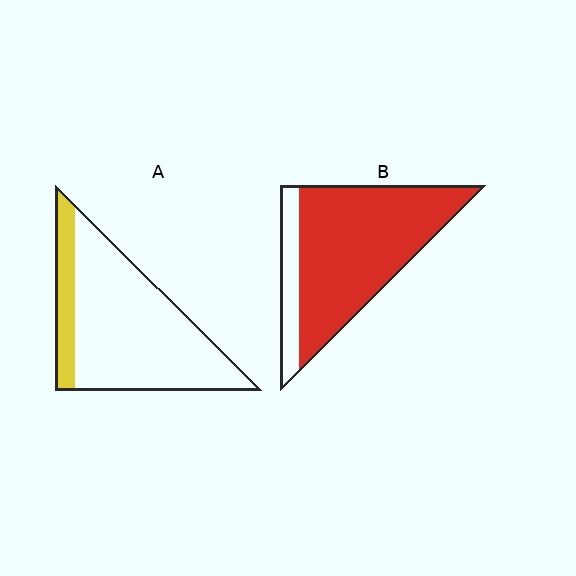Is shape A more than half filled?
No.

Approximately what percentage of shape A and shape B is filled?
A is approximately 20% and B is approximately 80%.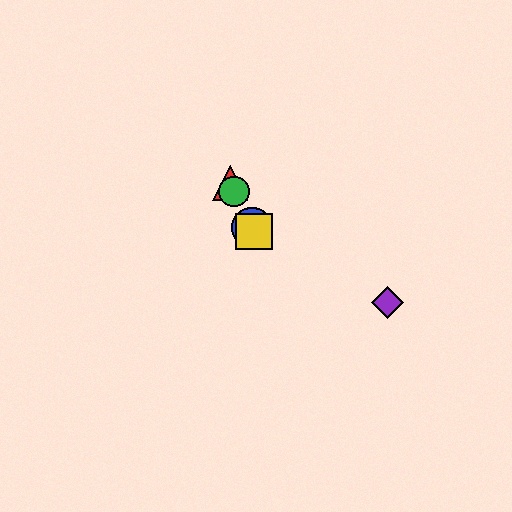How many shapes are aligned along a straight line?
4 shapes (the red triangle, the blue circle, the green circle, the yellow square) are aligned along a straight line.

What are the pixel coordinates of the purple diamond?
The purple diamond is at (387, 303).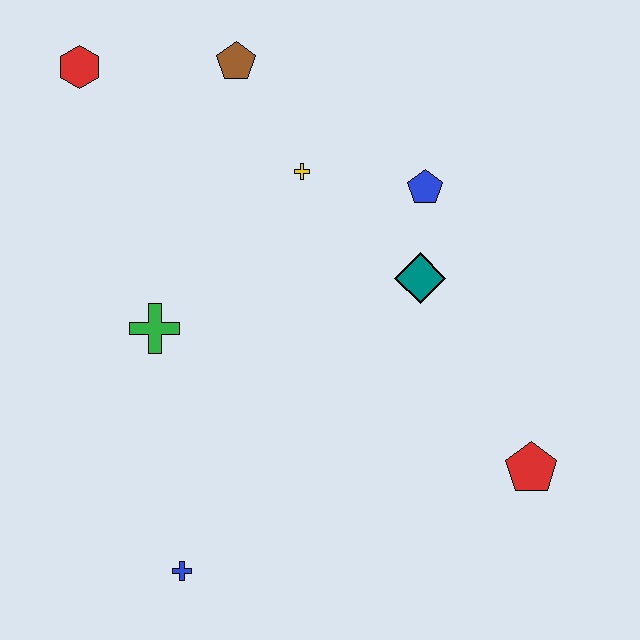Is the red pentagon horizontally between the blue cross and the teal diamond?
No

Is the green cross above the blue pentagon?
No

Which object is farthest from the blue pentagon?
The blue cross is farthest from the blue pentagon.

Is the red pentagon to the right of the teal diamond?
Yes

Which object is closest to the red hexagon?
The brown pentagon is closest to the red hexagon.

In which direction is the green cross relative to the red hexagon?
The green cross is below the red hexagon.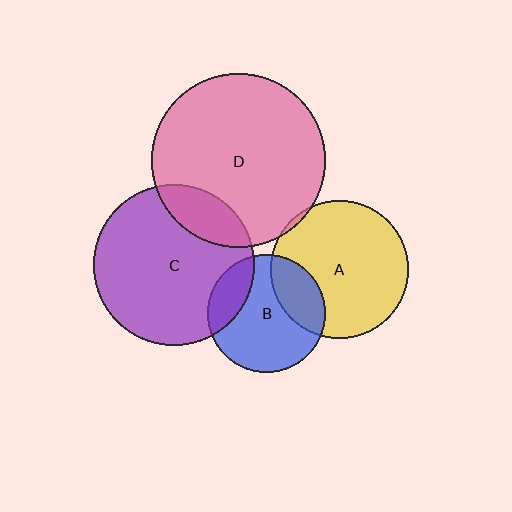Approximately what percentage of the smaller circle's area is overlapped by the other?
Approximately 25%.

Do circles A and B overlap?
Yes.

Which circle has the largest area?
Circle D (pink).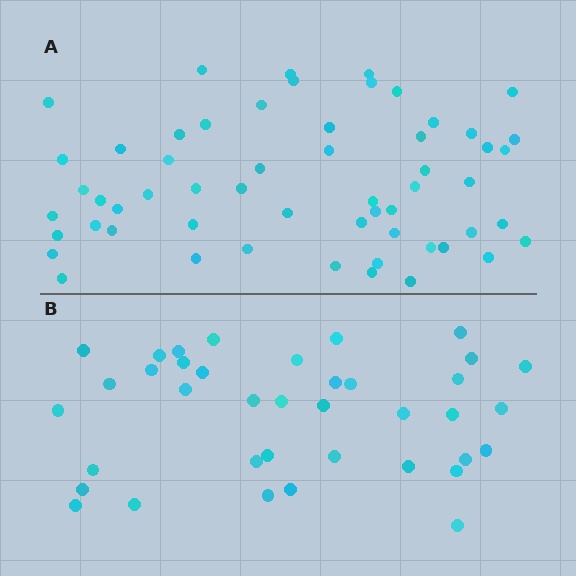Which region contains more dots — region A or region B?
Region A (the top region) has more dots.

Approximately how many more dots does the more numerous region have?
Region A has approximately 20 more dots than region B.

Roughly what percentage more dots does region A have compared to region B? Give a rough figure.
About 50% more.